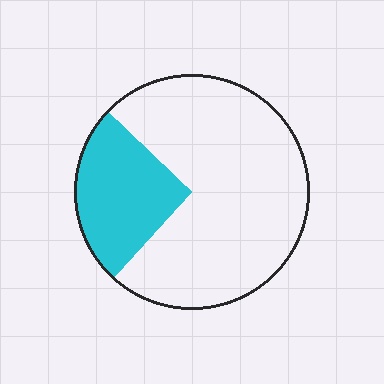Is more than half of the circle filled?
No.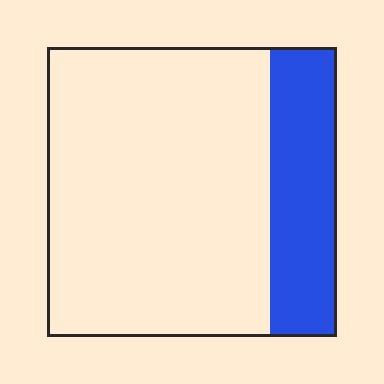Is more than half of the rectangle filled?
No.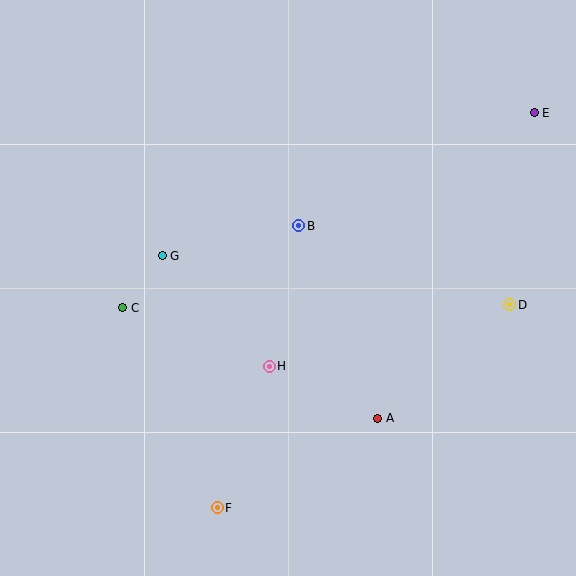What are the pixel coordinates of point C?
Point C is at (123, 308).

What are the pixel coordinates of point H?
Point H is at (269, 366).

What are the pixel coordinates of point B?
Point B is at (299, 226).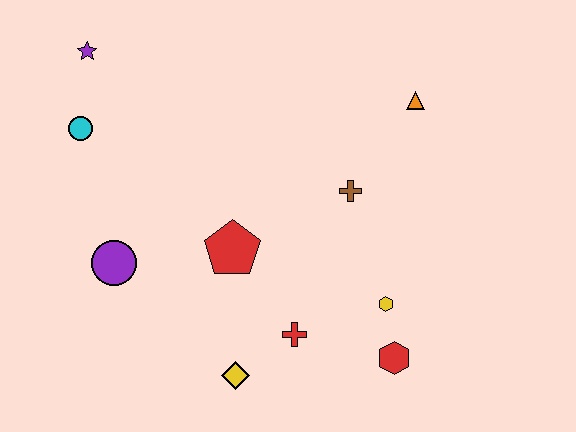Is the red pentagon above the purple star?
No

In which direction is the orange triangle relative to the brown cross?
The orange triangle is above the brown cross.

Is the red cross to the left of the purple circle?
No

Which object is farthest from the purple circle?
The orange triangle is farthest from the purple circle.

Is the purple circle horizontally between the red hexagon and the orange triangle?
No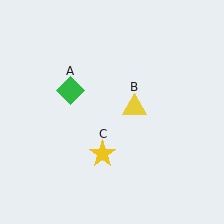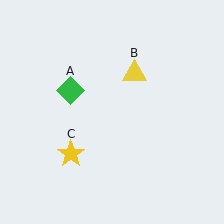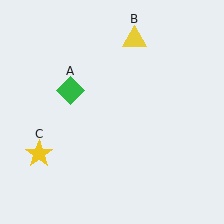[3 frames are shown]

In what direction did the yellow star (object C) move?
The yellow star (object C) moved left.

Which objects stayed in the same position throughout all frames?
Green diamond (object A) remained stationary.